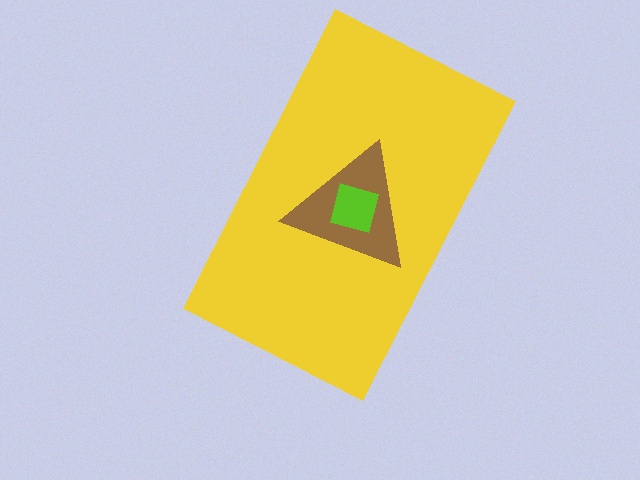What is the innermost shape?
The lime square.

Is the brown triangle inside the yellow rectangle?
Yes.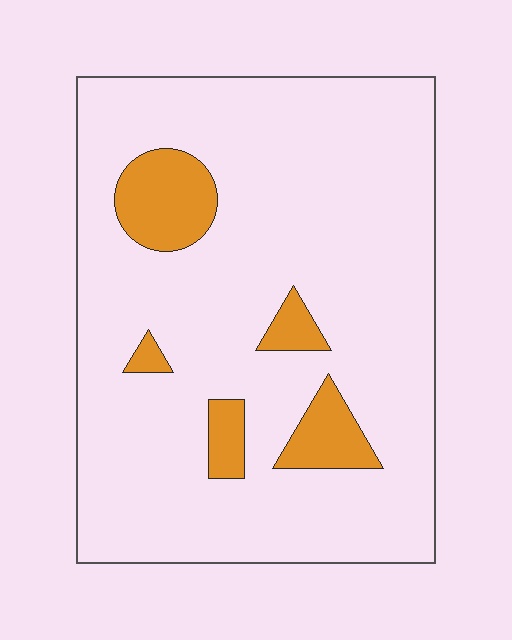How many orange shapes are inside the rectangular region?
5.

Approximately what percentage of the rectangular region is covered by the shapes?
Approximately 10%.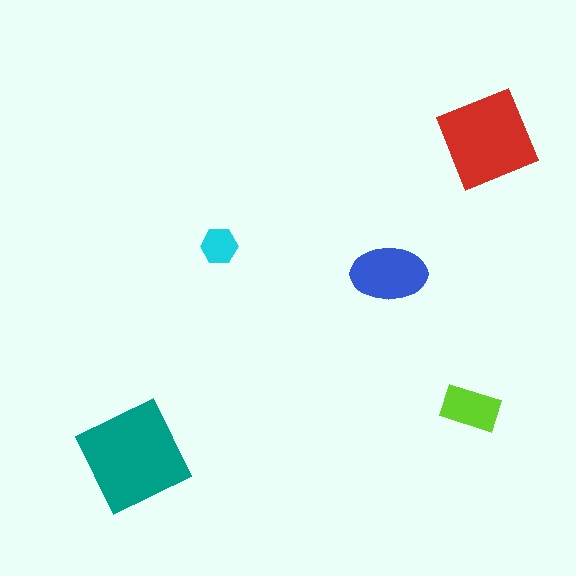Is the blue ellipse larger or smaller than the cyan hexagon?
Larger.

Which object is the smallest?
The cyan hexagon.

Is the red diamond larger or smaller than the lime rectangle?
Larger.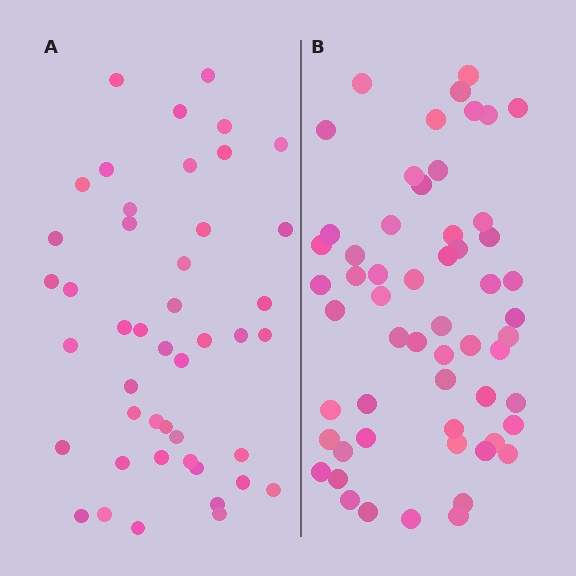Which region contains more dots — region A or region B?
Region B (the right region) has more dots.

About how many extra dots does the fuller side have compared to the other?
Region B has roughly 12 or so more dots than region A.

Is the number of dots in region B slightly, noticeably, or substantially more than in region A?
Region B has noticeably more, but not dramatically so. The ratio is roughly 1.3 to 1.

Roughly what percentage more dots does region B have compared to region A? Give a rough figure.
About 25% more.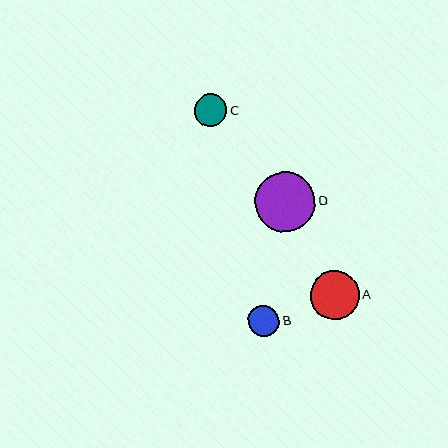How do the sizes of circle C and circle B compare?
Circle C and circle B are approximately the same size.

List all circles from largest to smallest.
From largest to smallest: D, A, C, B.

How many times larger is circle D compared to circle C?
Circle D is approximately 1.9 times the size of circle C.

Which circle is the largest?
Circle D is the largest with a size of approximately 60 pixels.